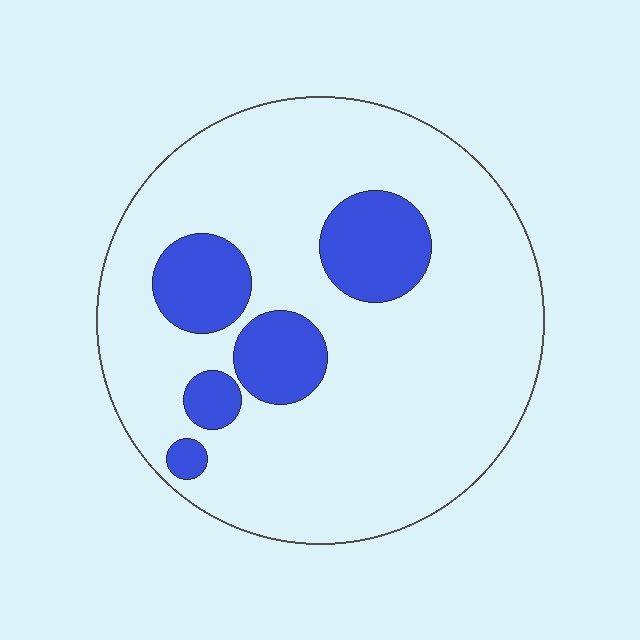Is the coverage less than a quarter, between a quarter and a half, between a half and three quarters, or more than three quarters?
Less than a quarter.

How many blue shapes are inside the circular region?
5.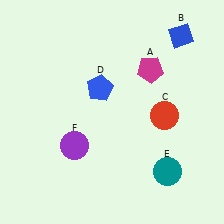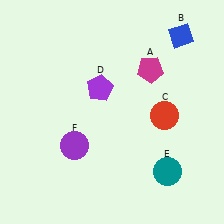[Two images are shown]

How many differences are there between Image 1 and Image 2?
There is 1 difference between the two images.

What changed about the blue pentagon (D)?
In Image 1, D is blue. In Image 2, it changed to purple.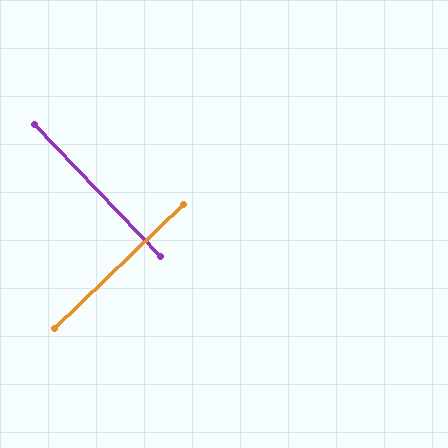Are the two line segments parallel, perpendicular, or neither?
Perpendicular — they meet at approximately 90°.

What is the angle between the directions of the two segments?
Approximately 90 degrees.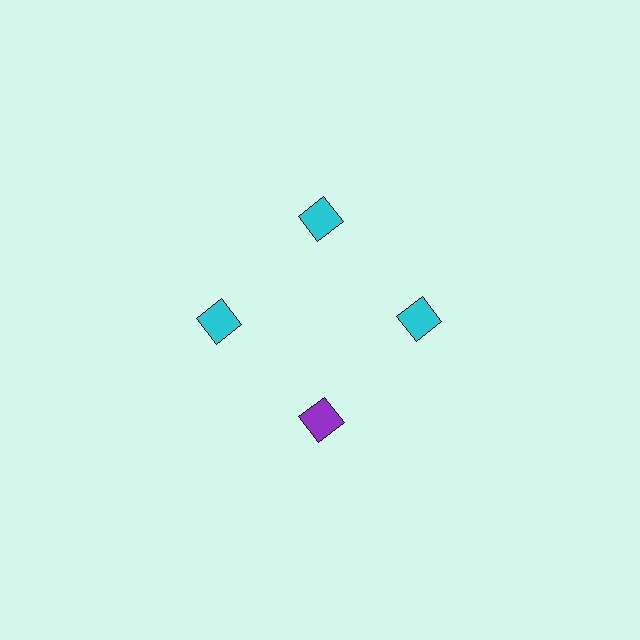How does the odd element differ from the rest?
It has a different color: purple instead of cyan.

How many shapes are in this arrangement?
There are 4 shapes arranged in a ring pattern.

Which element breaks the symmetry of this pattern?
The purple diamond at roughly the 6 o'clock position breaks the symmetry. All other shapes are cyan diamonds.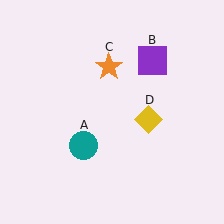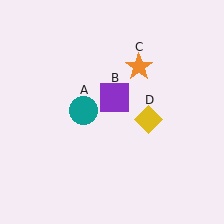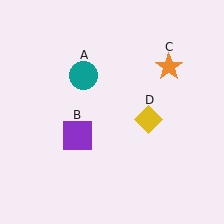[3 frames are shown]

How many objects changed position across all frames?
3 objects changed position: teal circle (object A), purple square (object B), orange star (object C).